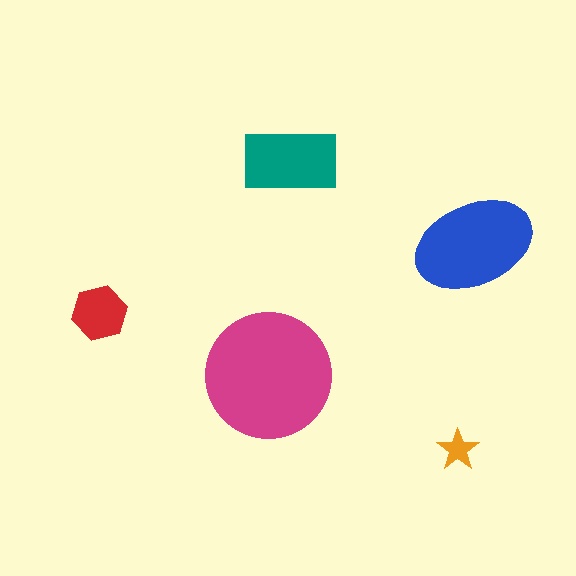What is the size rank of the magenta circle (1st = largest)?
1st.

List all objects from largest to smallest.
The magenta circle, the blue ellipse, the teal rectangle, the red hexagon, the orange star.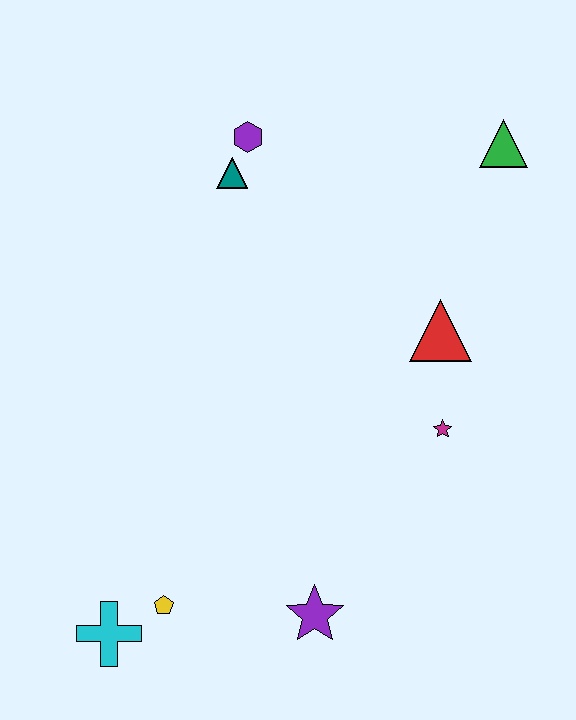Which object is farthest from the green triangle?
The cyan cross is farthest from the green triangle.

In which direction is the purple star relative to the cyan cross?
The purple star is to the right of the cyan cross.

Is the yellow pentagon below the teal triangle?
Yes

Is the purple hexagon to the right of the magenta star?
No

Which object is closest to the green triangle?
The red triangle is closest to the green triangle.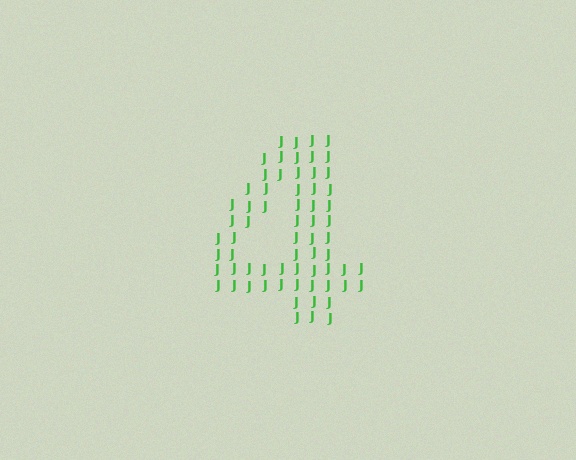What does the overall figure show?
The overall figure shows the digit 4.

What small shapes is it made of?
It is made of small letter J's.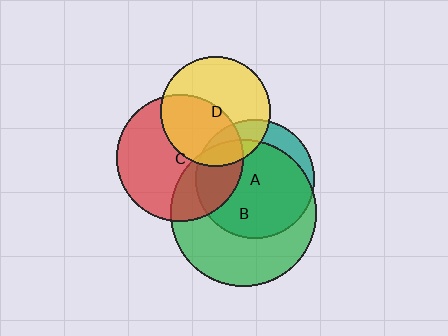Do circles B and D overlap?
Yes.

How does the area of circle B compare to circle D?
Approximately 1.8 times.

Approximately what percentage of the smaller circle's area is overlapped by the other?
Approximately 10%.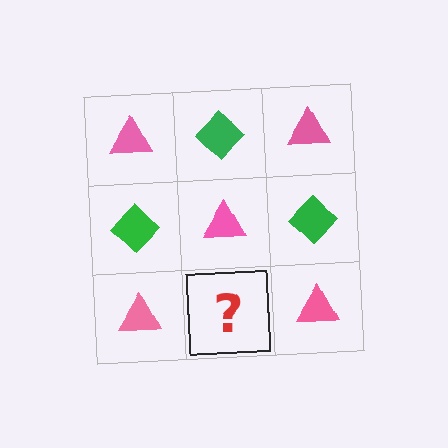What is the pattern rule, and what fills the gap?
The rule is that it alternates pink triangle and green diamond in a checkerboard pattern. The gap should be filled with a green diamond.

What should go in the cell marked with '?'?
The missing cell should contain a green diamond.